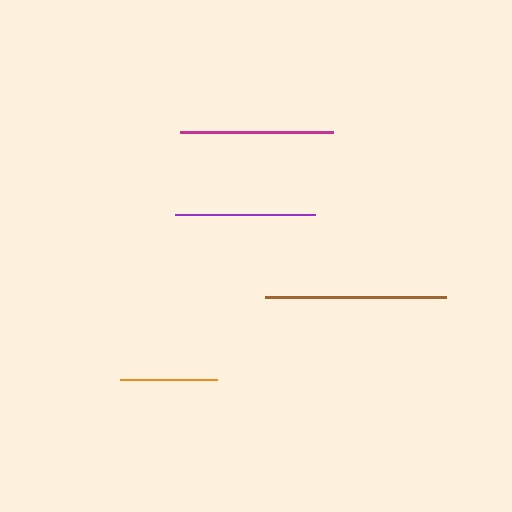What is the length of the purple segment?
The purple segment is approximately 140 pixels long.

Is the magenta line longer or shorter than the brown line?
The brown line is longer than the magenta line.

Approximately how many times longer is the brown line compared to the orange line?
The brown line is approximately 1.9 times the length of the orange line.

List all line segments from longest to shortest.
From longest to shortest: brown, magenta, purple, orange.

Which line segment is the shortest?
The orange line is the shortest at approximately 97 pixels.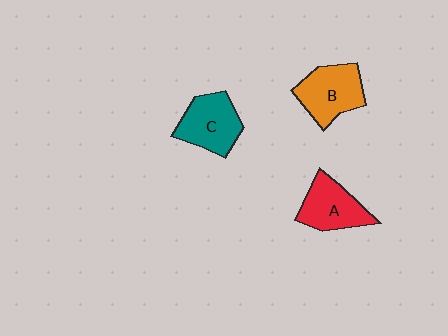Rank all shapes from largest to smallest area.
From largest to smallest: B (orange), C (teal), A (red).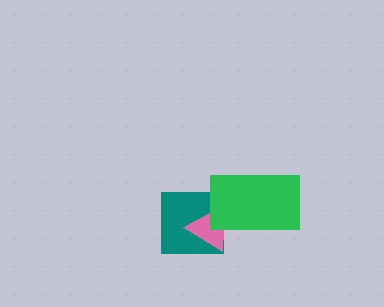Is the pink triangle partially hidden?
Yes, it is partially covered by another shape.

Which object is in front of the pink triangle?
The green rectangle is in front of the pink triangle.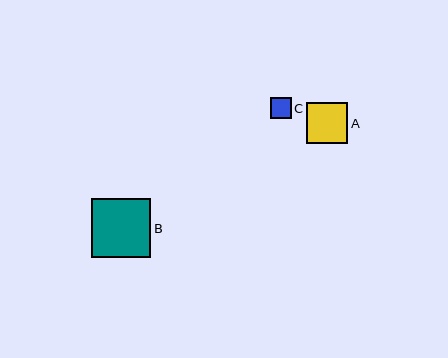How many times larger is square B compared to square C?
Square B is approximately 2.8 times the size of square C.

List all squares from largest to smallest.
From largest to smallest: B, A, C.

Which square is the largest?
Square B is the largest with a size of approximately 59 pixels.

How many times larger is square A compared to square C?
Square A is approximately 1.9 times the size of square C.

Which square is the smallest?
Square C is the smallest with a size of approximately 21 pixels.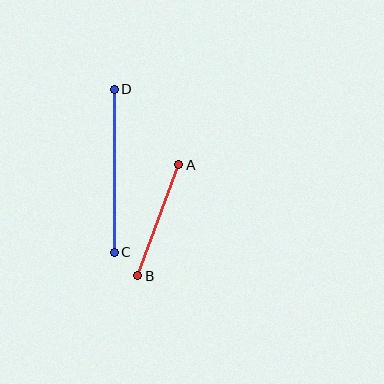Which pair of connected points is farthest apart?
Points C and D are farthest apart.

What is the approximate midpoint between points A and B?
The midpoint is at approximately (158, 220) pixels.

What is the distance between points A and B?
The distance is approximately 119 pixels.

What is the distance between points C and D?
The distance is approximately 163 pixels.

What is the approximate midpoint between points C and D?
The midpoint is at approximately (114, 171) pixels.